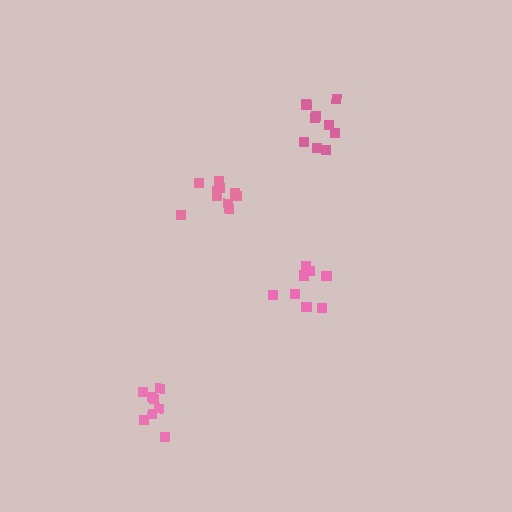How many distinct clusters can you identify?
There are 4 distinct clusters.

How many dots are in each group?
Group 1: 8 dots, Group 2: 10 dots, Group 3: 8 dots, Group 4: 10 dots (36 total).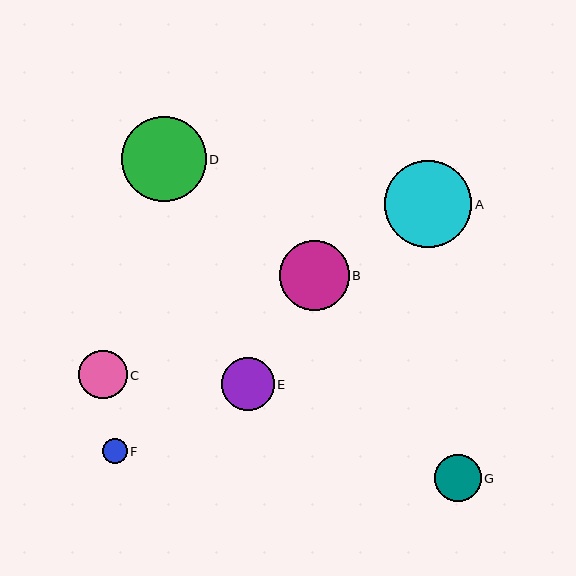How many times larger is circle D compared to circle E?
Circle D is approximately 1.6 times the size of circle E.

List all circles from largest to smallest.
From largest to smallest: A, D, B, E, C, G, F.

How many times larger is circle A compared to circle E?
Circle A is approximately 1.6 times the size of circle E.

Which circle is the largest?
Circle A is the largest with a size of approximately 87 pixels.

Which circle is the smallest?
Circle F is the smallest with a size of approximately 25 pixels.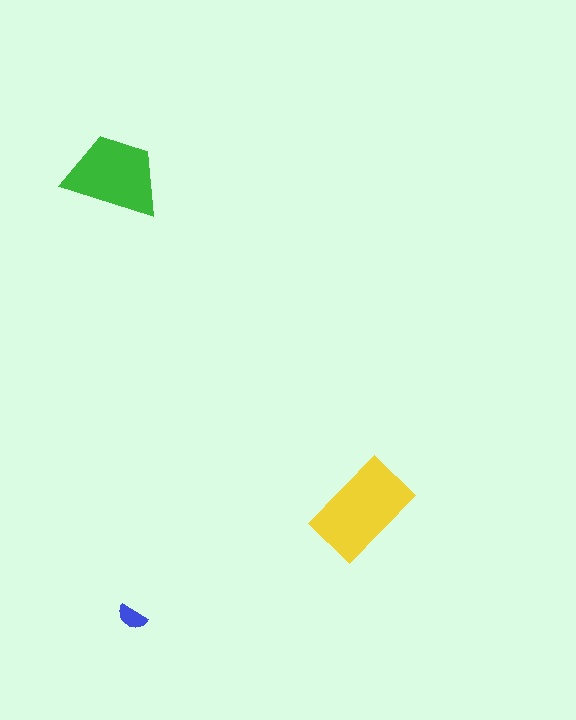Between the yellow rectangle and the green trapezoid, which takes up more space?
The yellow rectangle.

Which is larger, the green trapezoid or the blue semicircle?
The green trapezoid.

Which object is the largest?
The yellow rectangle.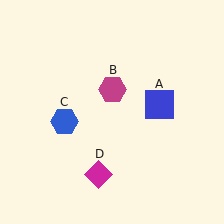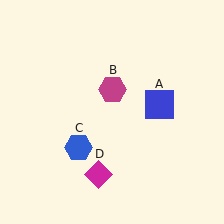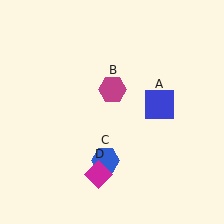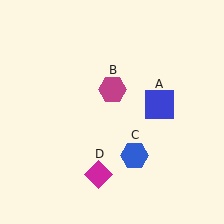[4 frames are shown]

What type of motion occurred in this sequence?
The blue hexagon (object C) rotated counterclockwise around the center of the scene.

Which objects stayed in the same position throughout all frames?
Blue square (object A) and magenta hexagon (object B) and magenta diamond (object D) remained stationary.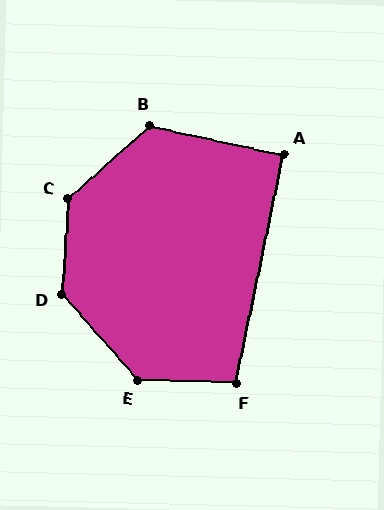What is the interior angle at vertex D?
Approximately 135 degrees (obtuse).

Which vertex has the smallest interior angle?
A, at approximately 91 degrees.